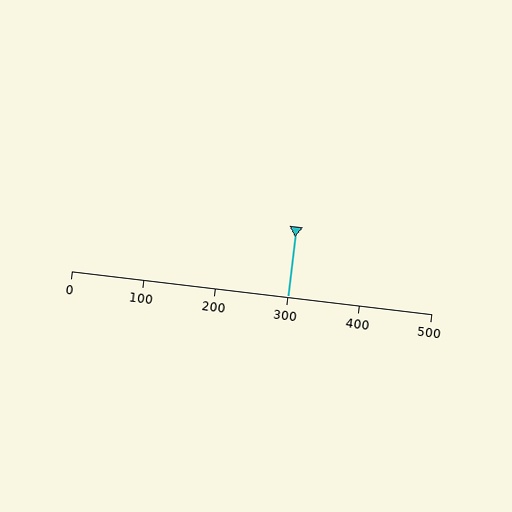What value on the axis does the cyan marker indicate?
The marker indicates approximately 300.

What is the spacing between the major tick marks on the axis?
The major ticks are spaced 100 apart.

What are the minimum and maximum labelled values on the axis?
The axis runs from 0 to 500.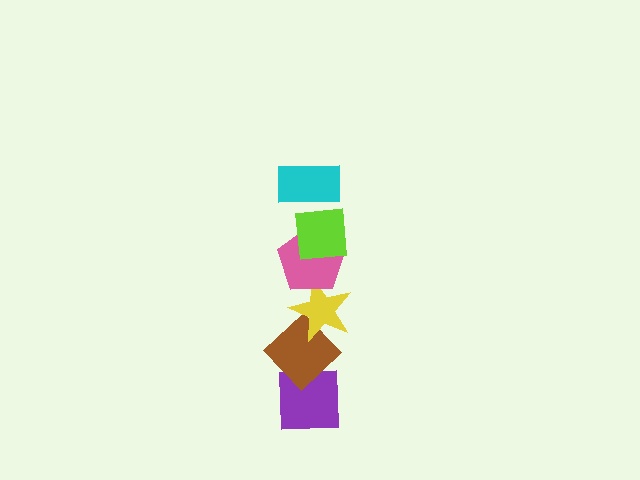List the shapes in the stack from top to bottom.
From top to bottom: the cyan rectangle, the lime square, the pink pentagon, the yellow star, the brown diamond, the purple square.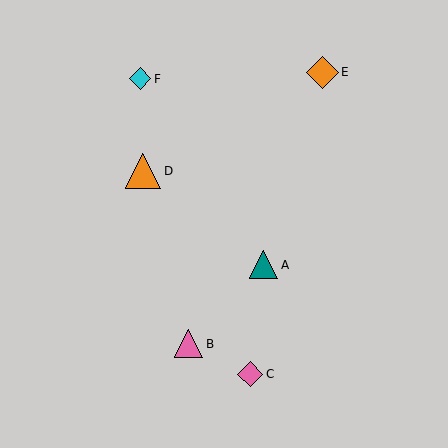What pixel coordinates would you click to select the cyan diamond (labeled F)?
Click at (140, 79) to select the cyan diamond F.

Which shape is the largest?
The orange triangle (labeled D) is the largest.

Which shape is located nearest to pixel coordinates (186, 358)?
The pink triangle (labeled B) at (189, 344) is nearest to that location.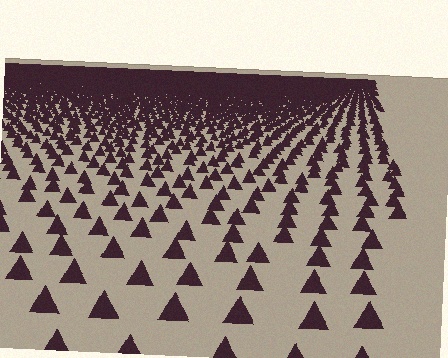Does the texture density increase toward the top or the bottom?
Density increases toward the top.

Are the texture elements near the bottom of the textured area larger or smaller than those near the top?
Larger. Near the bottom, elements are closer to the viewer and appear at a bigger on-screen size.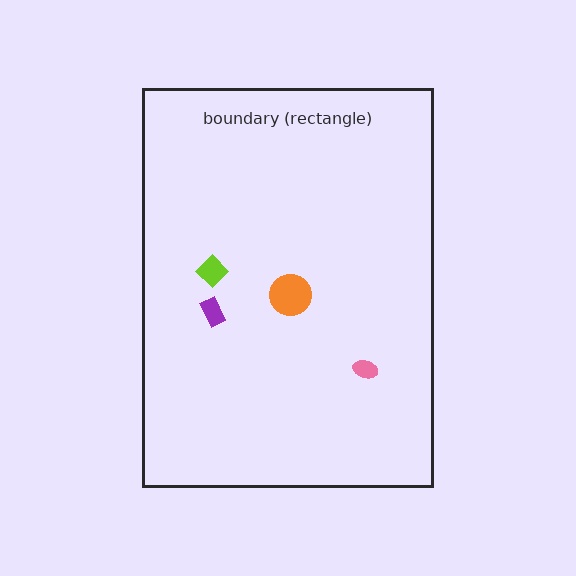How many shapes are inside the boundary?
4 inside, 0 outside.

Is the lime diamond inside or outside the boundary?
Inside.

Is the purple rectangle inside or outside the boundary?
Inside.